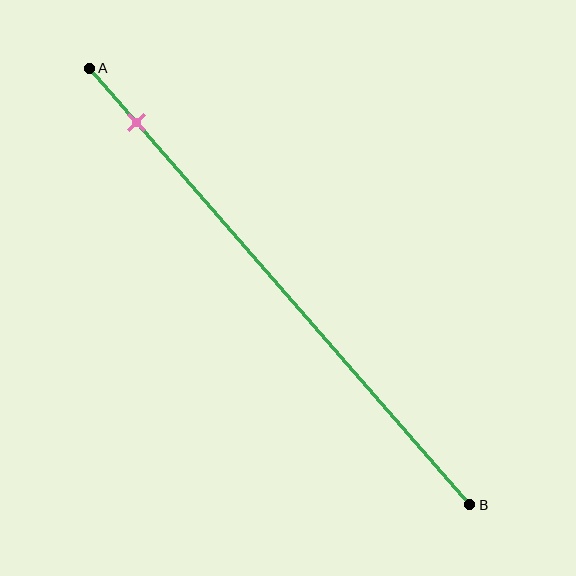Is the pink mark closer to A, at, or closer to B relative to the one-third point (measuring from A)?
The pink mark is closer to point A than the one-third point of segment AB.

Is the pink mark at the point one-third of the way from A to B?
No, the mark is at about 10% from A, not at the 33% one-third point.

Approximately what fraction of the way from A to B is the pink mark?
The pink mark is approximately 10% of the way from A to B.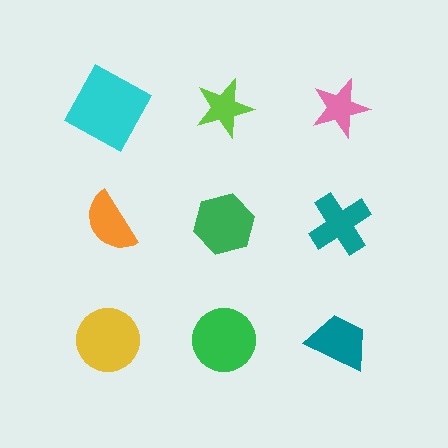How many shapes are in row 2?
3 shapes.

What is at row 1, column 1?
A cyan square.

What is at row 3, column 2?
A green circle.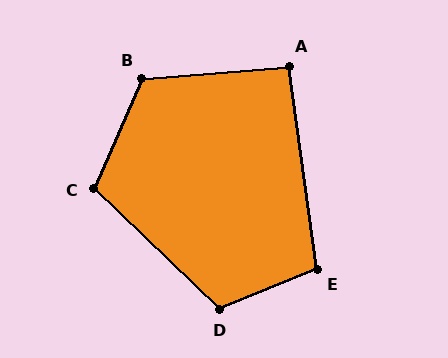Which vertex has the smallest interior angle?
A, at approximately 93 degrees.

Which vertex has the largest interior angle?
B, at approximately 118 degrees.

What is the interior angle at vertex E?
Approximately 104 degrees (obtuse).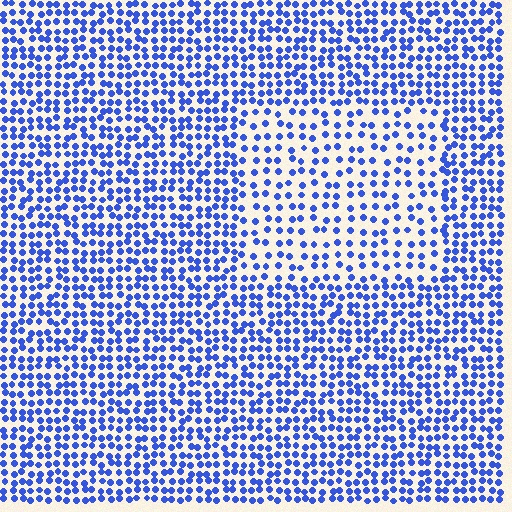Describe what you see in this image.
The image contains small blue elements arranged at two different densities. A rectangle-shaped region is visible where the elements are less densely packed than the surrounding area.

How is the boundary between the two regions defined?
The boundary is defined by a change in element density (approximately 1.8x ratio). All elements are the same color, size, and shape.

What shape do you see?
I see a rectangle.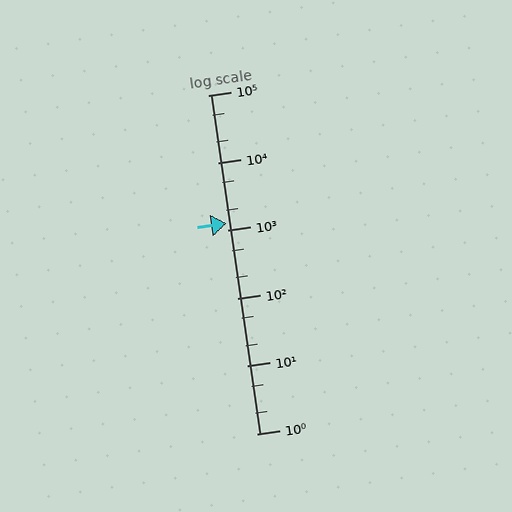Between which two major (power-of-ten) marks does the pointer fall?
The pointer is between 1000 and 10000.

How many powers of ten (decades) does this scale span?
The scale spans 5 decades, from 1 to 100000.